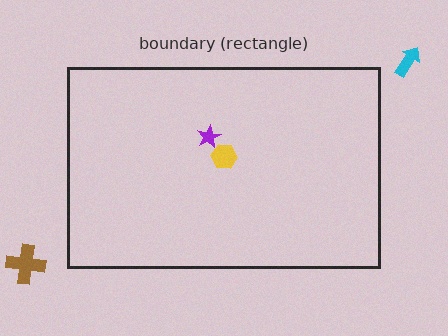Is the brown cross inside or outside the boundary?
Outside.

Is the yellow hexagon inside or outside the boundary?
Inside.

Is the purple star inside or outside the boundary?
Inside.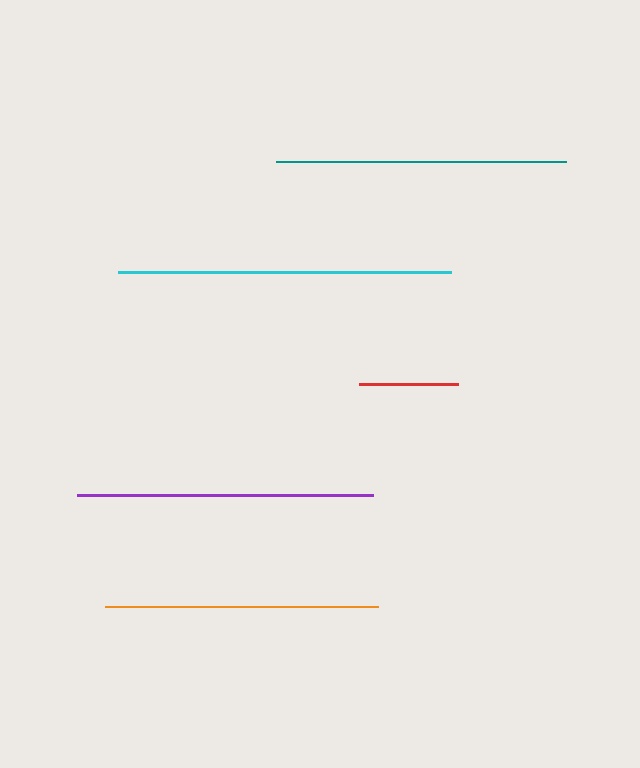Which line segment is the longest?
The cyan line is the longest at approximately 334 pixels.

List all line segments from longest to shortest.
From longest to shortest: cyan, purple, teal, orange, red.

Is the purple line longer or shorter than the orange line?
The purple line is longer than the orange line.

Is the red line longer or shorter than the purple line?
The purple line is longer than the red line.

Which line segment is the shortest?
The red line is the shortest at approximately 99 pixels.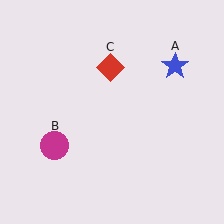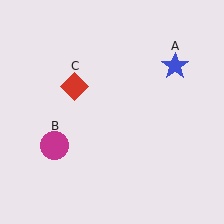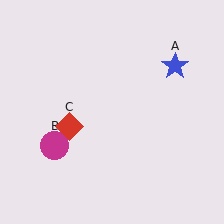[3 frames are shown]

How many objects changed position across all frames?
1 object changed position: red diamond (object C).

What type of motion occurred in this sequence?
The red diamond (object C) rotated counterclockwise around the center of the scene.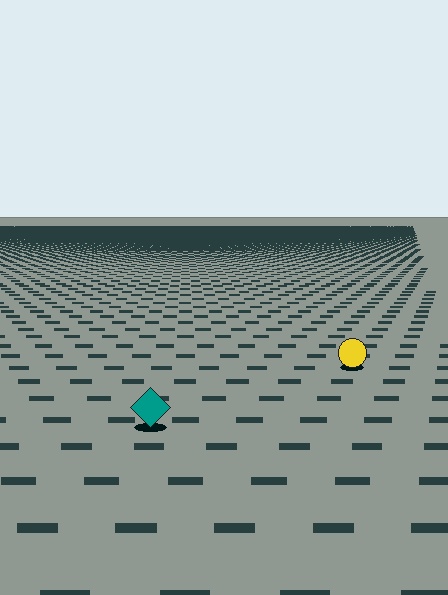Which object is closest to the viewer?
The teal diamond is closest. The texture marks near it are larger and more spread out.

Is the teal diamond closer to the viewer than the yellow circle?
Yes. The teal diamond is closer — you can tell from the texture gradient: the ground texture is coarser near it.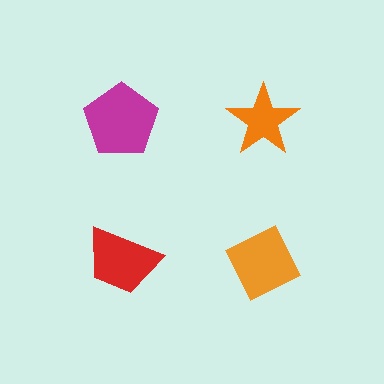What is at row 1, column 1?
A magenta pentagon.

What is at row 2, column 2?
An orange diamond.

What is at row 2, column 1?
A red trapezoid.